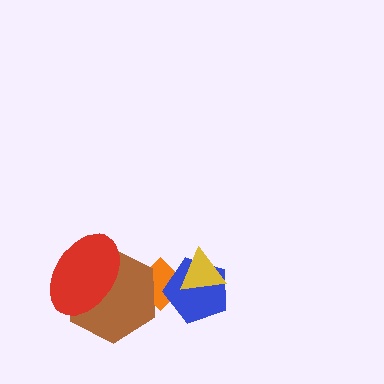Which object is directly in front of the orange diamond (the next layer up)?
The blue pentagon is directly in front of the orange diamond.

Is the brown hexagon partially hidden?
Yes, it is partially covered by another shape.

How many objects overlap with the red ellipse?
1 object overlaps with the red ellipse.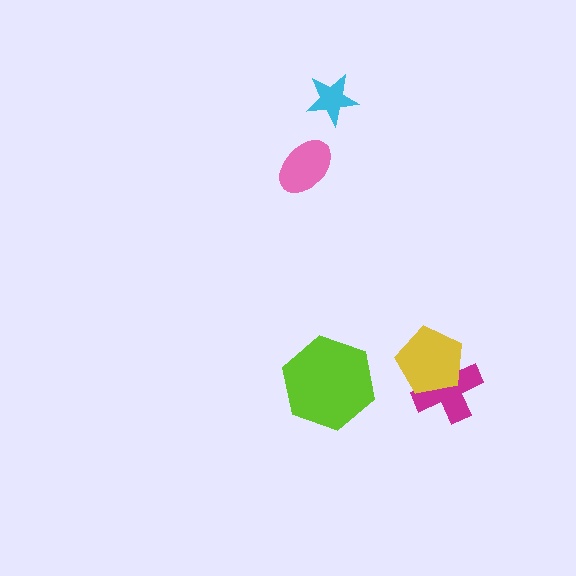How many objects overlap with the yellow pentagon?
1 object overlaps with the yellow pentagon.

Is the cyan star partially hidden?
No, no other shape covers it.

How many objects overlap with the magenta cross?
1 object overlaps with the magenta cross.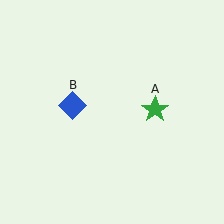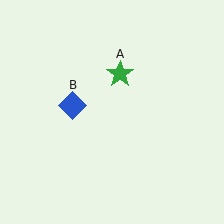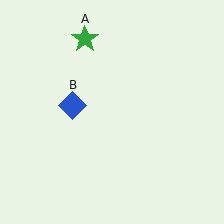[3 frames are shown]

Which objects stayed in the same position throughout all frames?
Blue diamond (object B) remained stationary.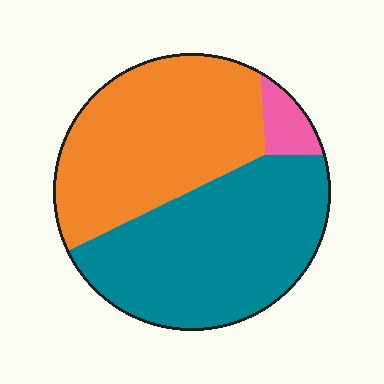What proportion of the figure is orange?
Orange takes up between a third and a half of the figure.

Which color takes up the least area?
Pink, at roughly 5%.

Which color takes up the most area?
Teal, at roughly 50%.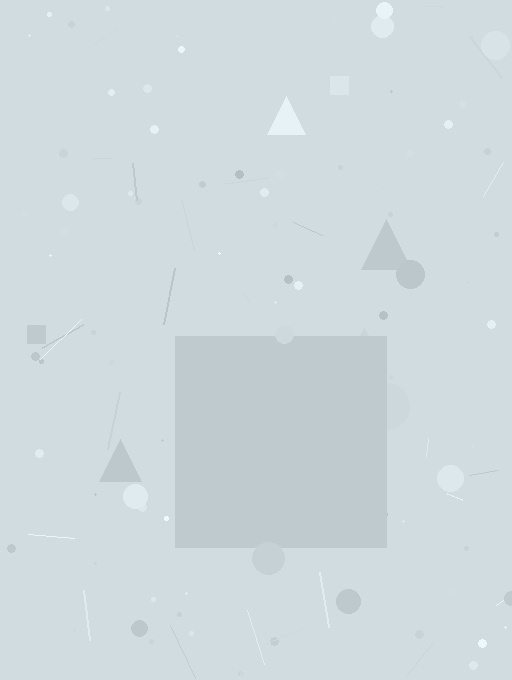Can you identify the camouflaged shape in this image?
The camouflaged shape is a square.